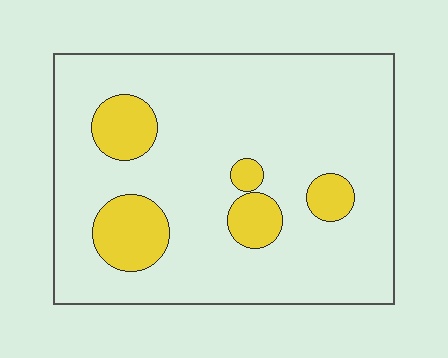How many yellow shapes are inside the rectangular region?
5.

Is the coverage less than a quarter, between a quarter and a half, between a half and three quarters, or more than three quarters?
Less than a quarter.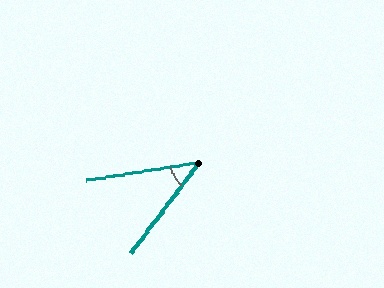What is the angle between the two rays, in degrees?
Approximately 44 degrees.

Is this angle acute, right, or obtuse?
It is acute.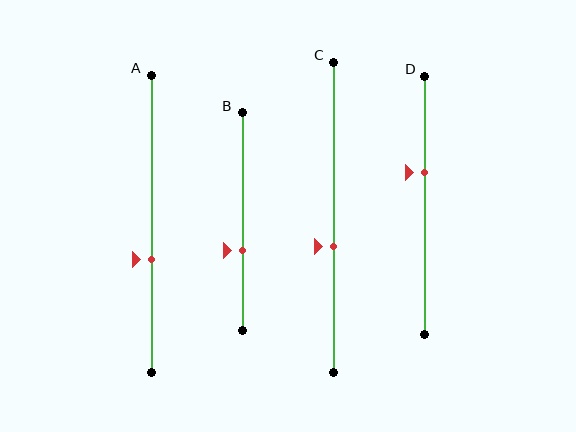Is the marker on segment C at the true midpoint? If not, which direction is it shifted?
No, the marker on segment C is shifted downward by about 9% of the segment length.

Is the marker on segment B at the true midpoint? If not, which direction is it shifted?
No, the marker on segment B is shifted downward by about 13% of the segment length.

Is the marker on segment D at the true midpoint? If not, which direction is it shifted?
No, the marker on segment D is shifted upward by about 13% of the segment length.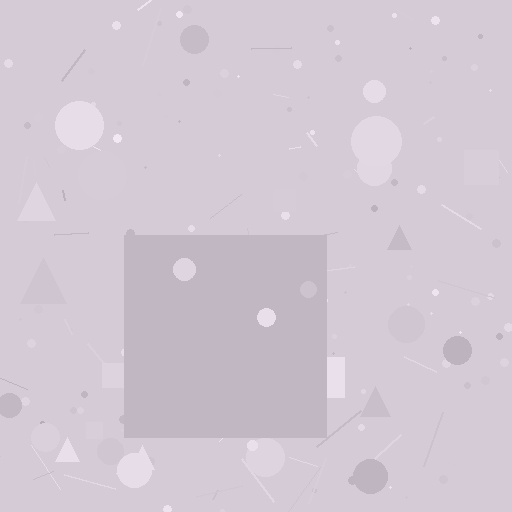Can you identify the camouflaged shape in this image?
The camouflaged shape is a square.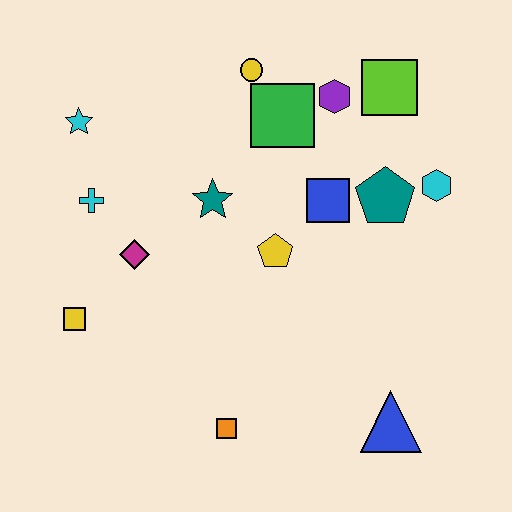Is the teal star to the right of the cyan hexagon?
No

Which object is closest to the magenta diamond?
The cyan cross is closest to the magenta diamond.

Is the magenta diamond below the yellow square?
No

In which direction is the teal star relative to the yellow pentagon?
The teal star is to the left of the yellow pentagon.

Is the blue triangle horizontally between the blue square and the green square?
No